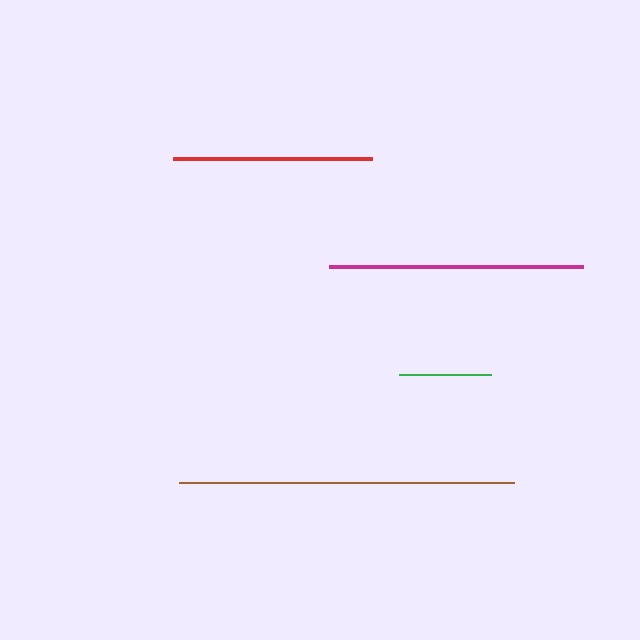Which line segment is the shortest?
The green line is the shortest at approximately 93 pixels.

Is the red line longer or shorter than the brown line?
The brown line is longer than the red line.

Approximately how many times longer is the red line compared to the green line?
The red line is approximately 2.1 times the length of the green line.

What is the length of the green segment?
The green segment is approximately 93 pixels long.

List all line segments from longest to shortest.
From longest to shortest: brown, magenta, red, green.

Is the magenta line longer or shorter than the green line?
The magenta line is longer than the green line.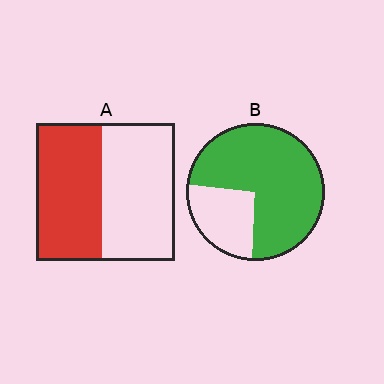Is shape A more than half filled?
Roughly half.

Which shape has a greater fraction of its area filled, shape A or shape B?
Shape B.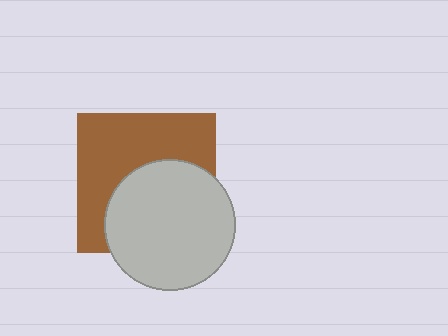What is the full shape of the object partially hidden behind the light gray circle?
The partially hidden object is a brown square.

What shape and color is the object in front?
The object in front is a light gray circle.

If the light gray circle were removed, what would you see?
You would see the complete brown square.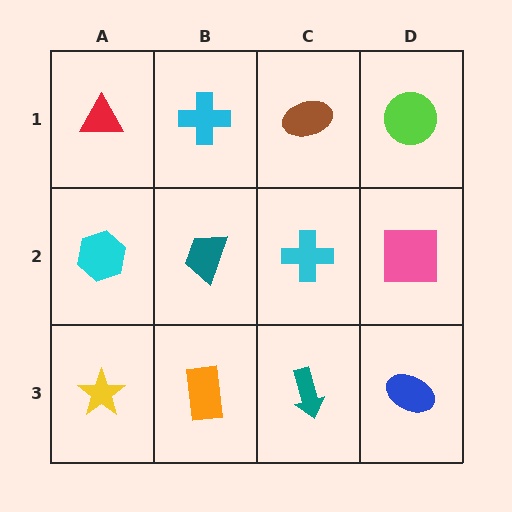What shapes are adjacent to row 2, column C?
A brown ellipse (row 1, column C), a teal arrow (row 3, column C), a teal trapezoid (row 2, column B), a pink square (row 2, column D).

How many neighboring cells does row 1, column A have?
2.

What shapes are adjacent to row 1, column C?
A cyan cross (row 2, column C), a cyan cross (row 1, column B), a lime circle (row 1, column D).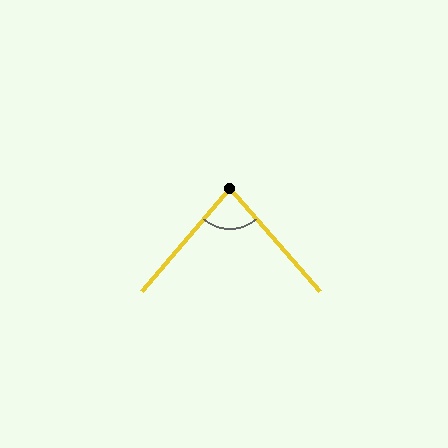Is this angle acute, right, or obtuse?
It is acute.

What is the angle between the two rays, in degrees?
Approximately 82 degrees.